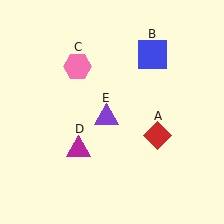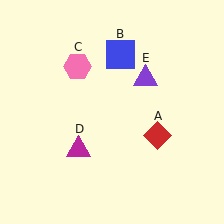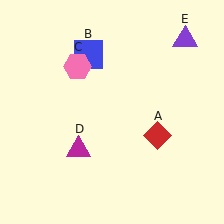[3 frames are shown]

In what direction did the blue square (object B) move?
The blue square (object B) moved left.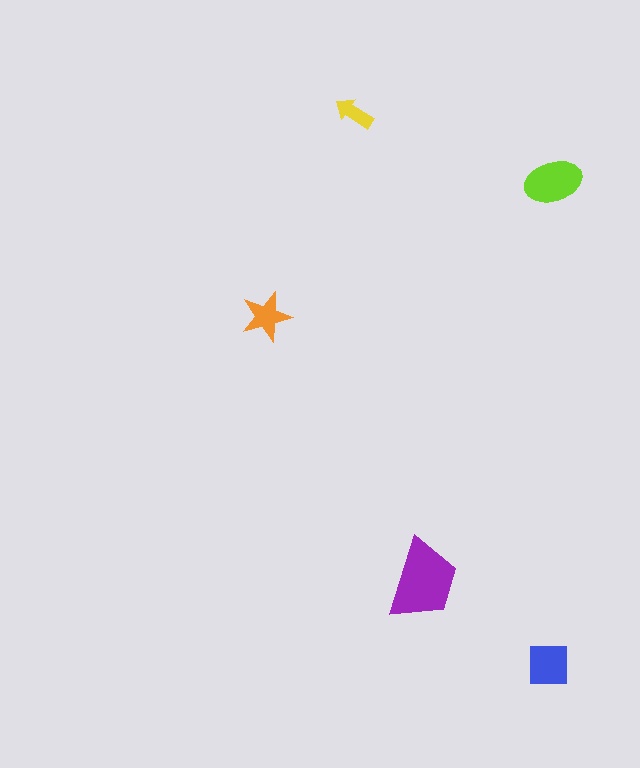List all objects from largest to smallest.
The purple trapezoid, the lime ellipse, the blue square, the orange star, the yellow arrow.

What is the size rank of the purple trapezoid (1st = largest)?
1st.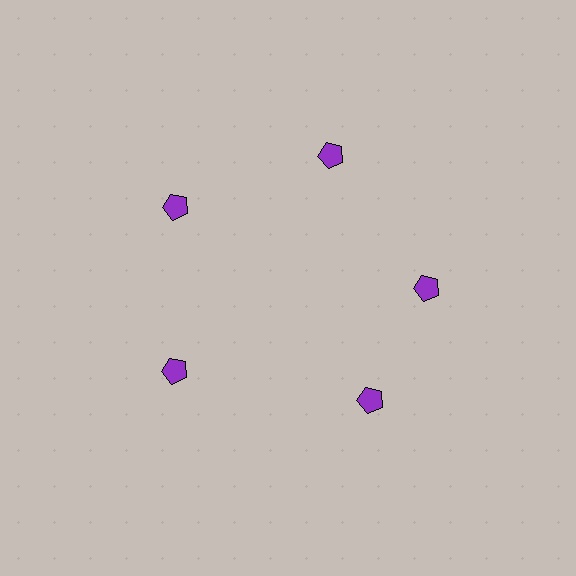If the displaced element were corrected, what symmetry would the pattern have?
It would have 5-fold rotational symmetry — the pattern would map onto itself every 72 degrees.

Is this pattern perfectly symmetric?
No. The 5 purple pentagons are arranged in a ring, but one element near the 5 o'clock position is rotated out of alignment along the ring, breaking the 5-fold rotational symmetry.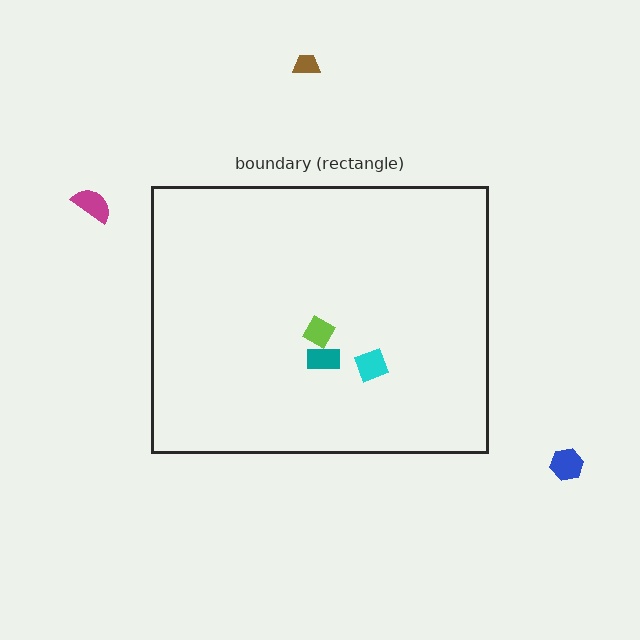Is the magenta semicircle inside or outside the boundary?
Outside.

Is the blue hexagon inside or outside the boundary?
Outside.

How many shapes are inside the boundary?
3 inside, 3 outside.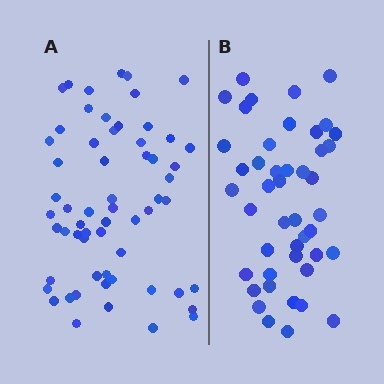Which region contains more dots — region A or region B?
Region A (the left region) has more dots.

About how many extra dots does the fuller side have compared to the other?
Region A has approximately 15 more dots than region B.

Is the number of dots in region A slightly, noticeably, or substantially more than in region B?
Region A has noticeably more, but not dramatically so. The ratio is roughly 1.3 to 1.